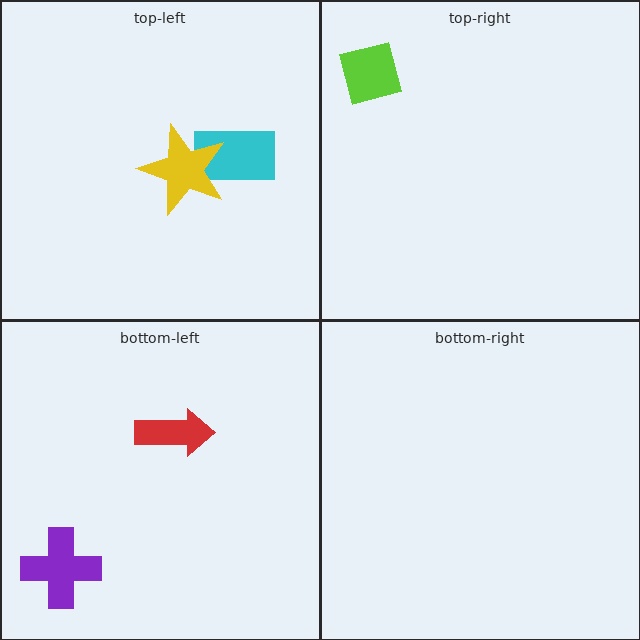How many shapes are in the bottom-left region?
2.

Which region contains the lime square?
The top-right region.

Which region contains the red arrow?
The bottom-left region.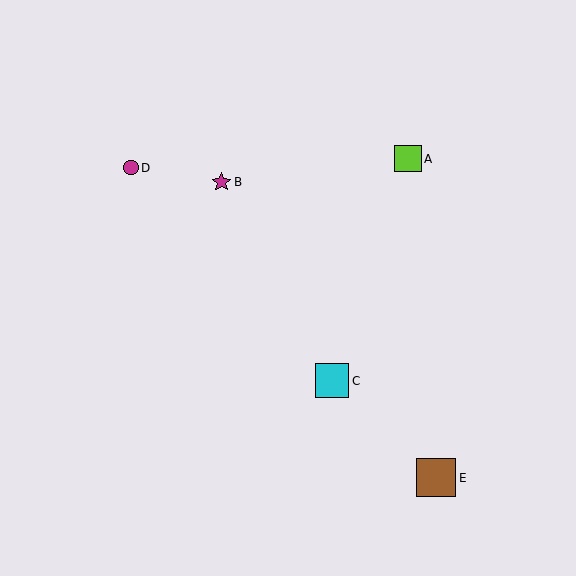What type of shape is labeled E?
Shape E is a brown square.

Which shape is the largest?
The brown square (labeled E) is the largest.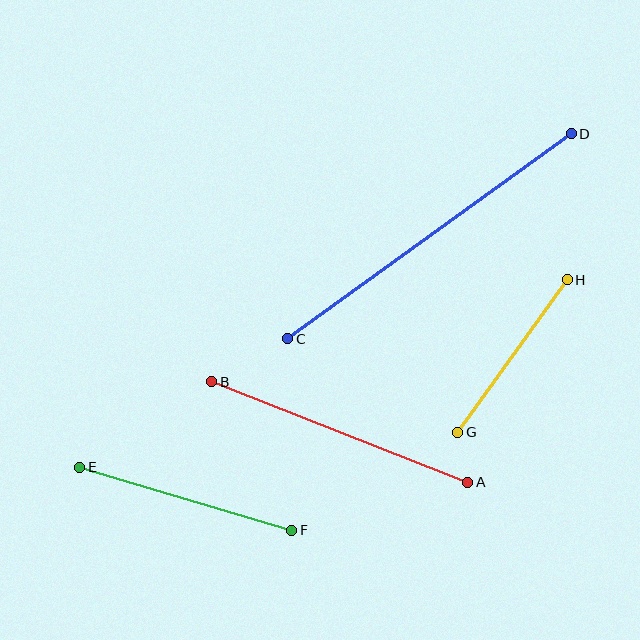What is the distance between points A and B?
The distance is approximately 275 pixels.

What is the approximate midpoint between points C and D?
The midpoint is at approximately (430, 236) pixels.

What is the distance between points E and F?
The distance is approximately 221 pixels.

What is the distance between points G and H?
The distance is approximately 188 pixels.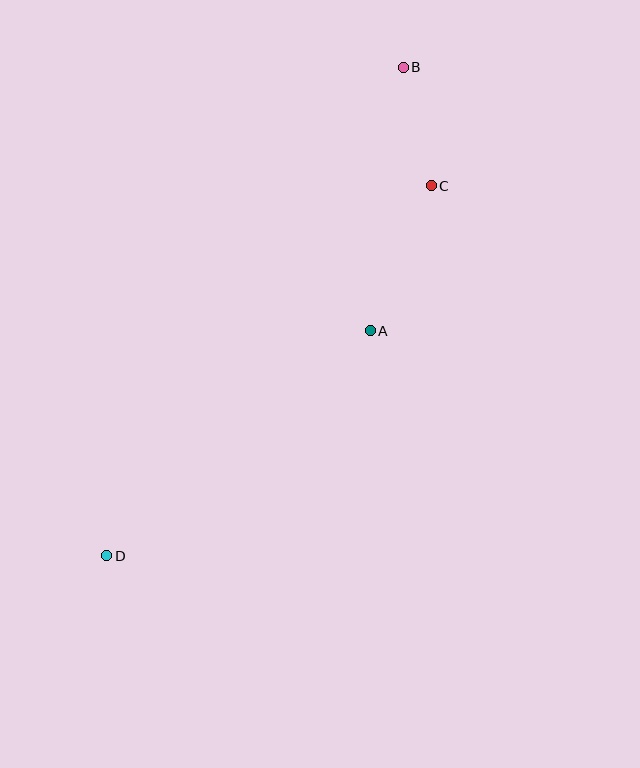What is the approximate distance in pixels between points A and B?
The distance between A and B is approximately 265 pixels.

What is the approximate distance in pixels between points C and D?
The distance between C and D is approximately 492 pixels.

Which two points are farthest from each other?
Points B and D are farthest from each other.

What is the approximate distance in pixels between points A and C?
The distance between A and C is approximately 157 pixels.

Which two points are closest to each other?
Points B and C are closest to each other.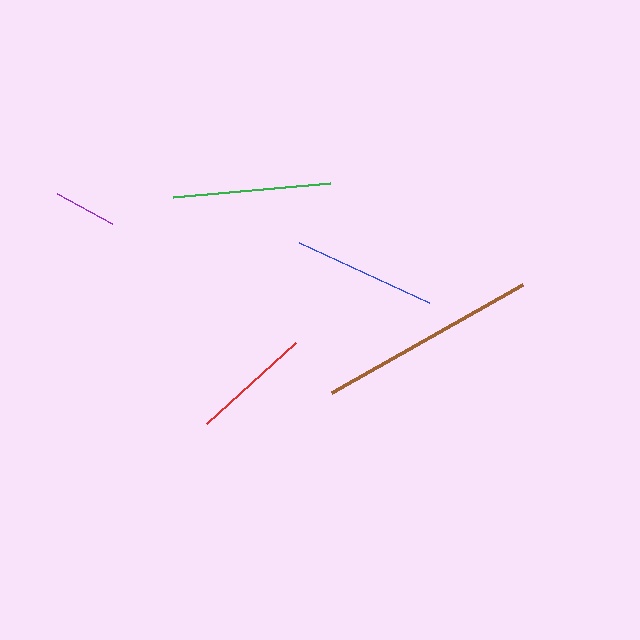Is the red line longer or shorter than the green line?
The green line is longer than the red line.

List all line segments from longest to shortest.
From longest to shortest: brown, green, blue, red, purple.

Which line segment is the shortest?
The purple line is the shortest at approximately 63 pixels.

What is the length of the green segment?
The green segment is approximately 158 pixels long.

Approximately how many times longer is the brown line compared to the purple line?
The brown line is approximately 3.5 times the length of the purple line.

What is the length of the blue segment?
The blue segment is approximately 143 pixels long.